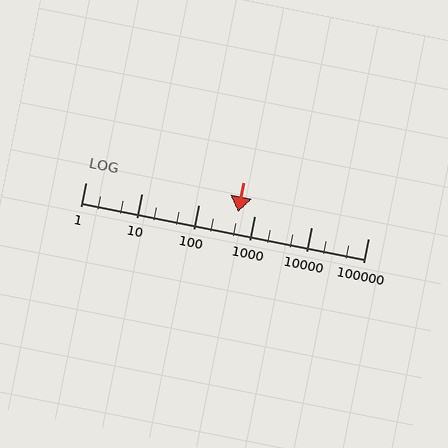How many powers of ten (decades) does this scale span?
The scale spans 5 decades, from 1 to 100000.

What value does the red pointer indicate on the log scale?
The pointer indicates approximately 510.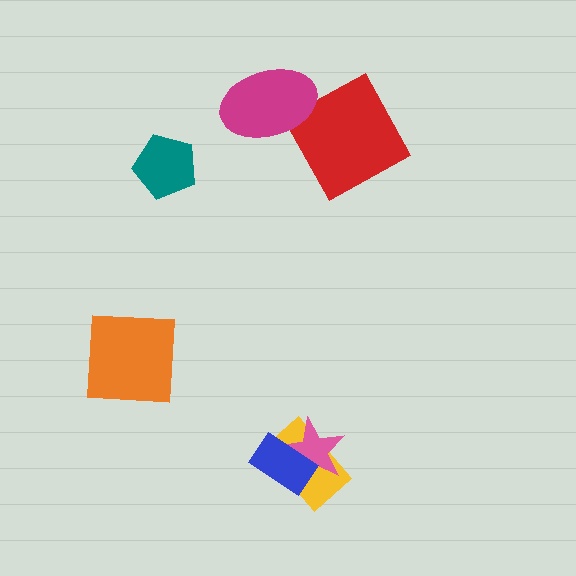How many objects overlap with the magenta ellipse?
1 object overlaps with the magenta ellipse.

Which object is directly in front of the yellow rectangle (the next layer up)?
The pink star is directly in front of the yellow rectangle.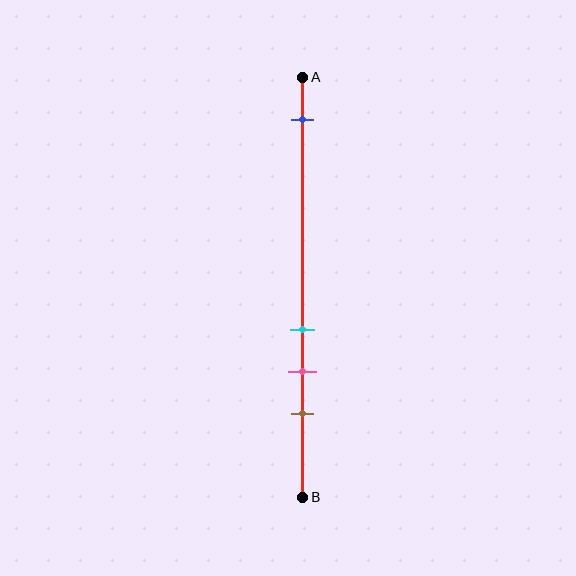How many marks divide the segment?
There are 4 marks dividing the segment.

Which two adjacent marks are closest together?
The cyan and pink marks are the closest adjacent pair.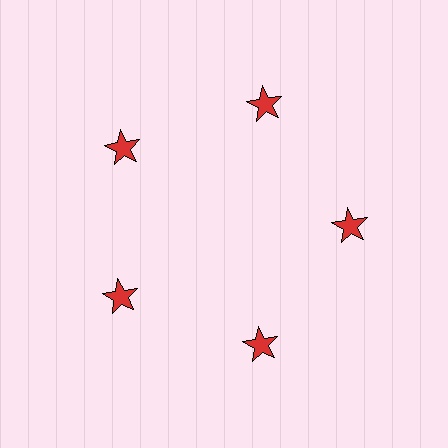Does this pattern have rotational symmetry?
Yes, this pattern has 5-fold rotational symmetry. It looks the same after rotating 72 degrees around the center.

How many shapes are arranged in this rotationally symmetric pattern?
There are 5 shapes, arranged in 5 groups of 1.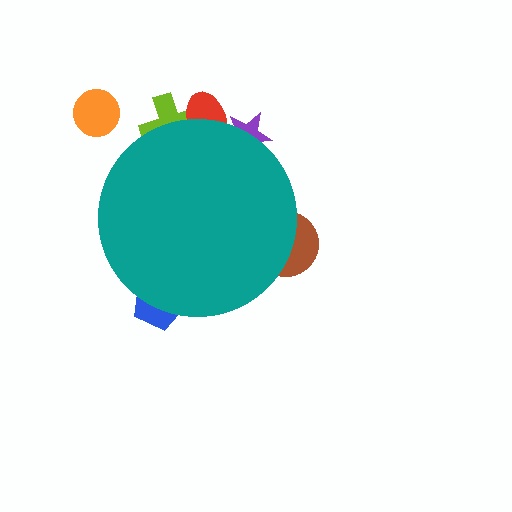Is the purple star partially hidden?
Yes, the purple star is partially hidden behind the teal circle.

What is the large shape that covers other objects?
A teal circle.